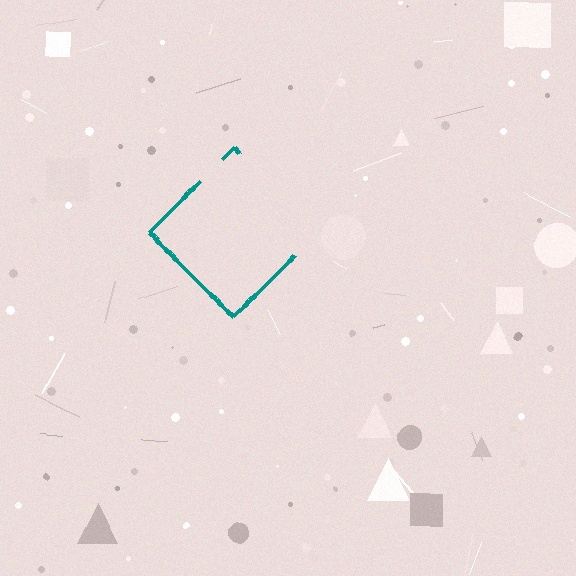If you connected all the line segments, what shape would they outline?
They would outline a diamond.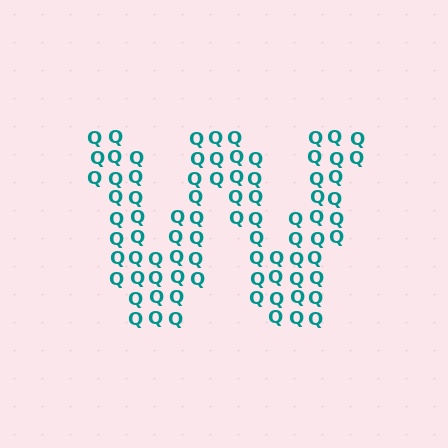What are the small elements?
The small elements are letter Q's.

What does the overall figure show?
The overall figure shows the letter W.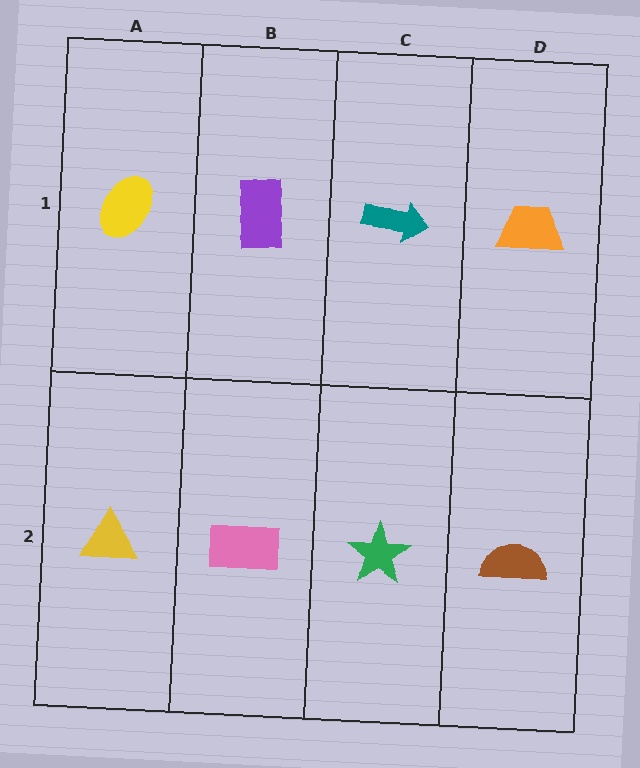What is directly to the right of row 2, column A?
A pink rectangle.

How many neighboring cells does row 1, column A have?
2.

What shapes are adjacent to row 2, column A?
A yellow ellipse (row 1, column A), a pink rectangle (row 2, column B).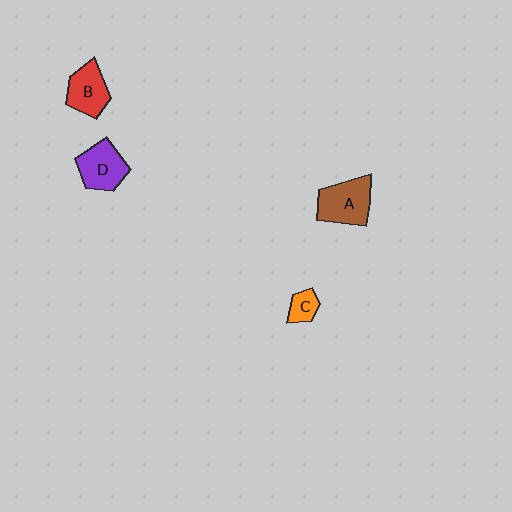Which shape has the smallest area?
Shape C (orange).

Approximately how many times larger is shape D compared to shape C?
Approximately 2.3 times.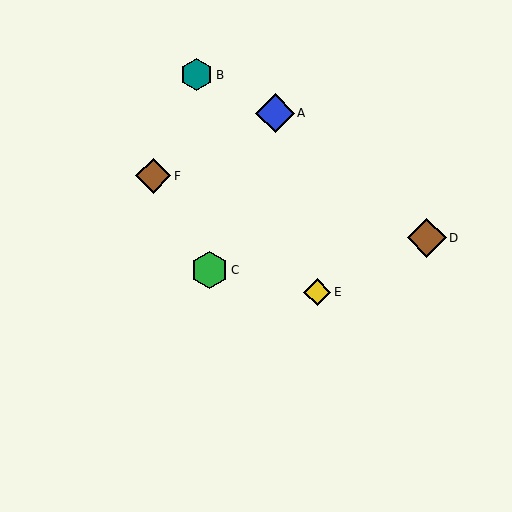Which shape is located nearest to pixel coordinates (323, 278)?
The yellow diamond (labeled E) at (317, 292) is nearest to that location.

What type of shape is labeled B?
Shape B is a teal hexagon.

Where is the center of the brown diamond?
The center of the brown diamond is at (153, 176).